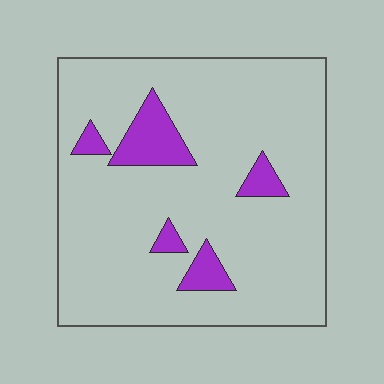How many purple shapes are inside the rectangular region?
5.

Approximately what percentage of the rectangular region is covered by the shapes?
Approximately 10%.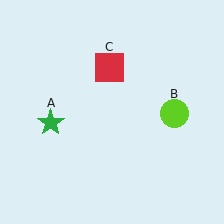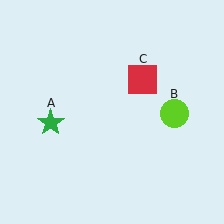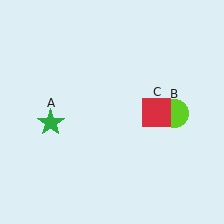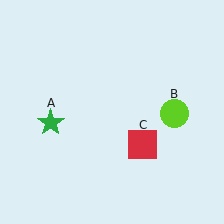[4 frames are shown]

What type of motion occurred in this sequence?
The red square (object C) rotated clockwise around the center of the scene.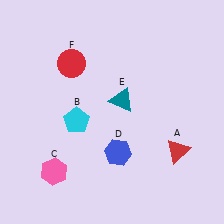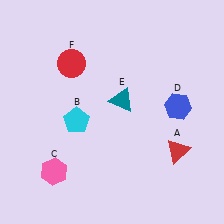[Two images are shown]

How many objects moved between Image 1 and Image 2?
1 object moved between the two images.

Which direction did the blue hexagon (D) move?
The blue hexagon (D) moved right.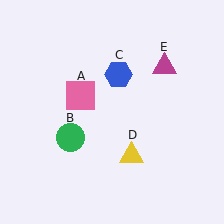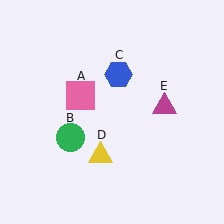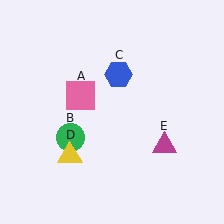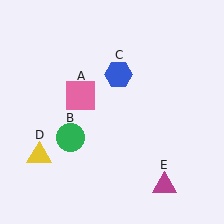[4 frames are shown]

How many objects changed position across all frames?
2 objects changed position: yellow triangle (object D), magenta triangle (object E).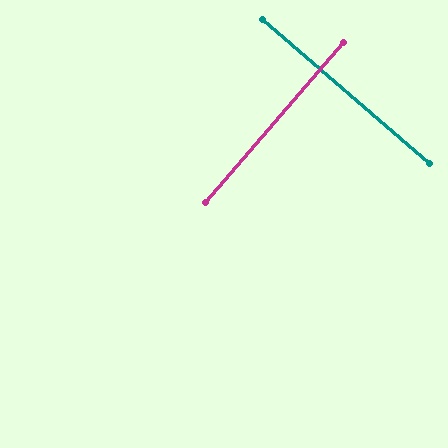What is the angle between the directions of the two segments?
Approximately 90 degrees.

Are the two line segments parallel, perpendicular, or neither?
Perpendicular — they meet at approximately 90°.